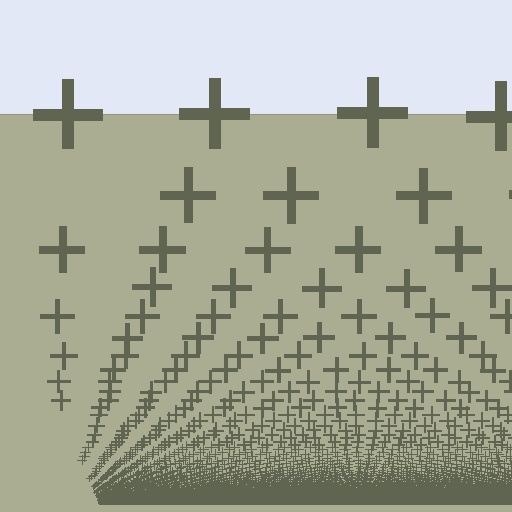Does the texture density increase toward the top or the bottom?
Density increases toward the bottom.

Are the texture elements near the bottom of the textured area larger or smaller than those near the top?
Smaller. The gradient is inverted — elements near the bottom are smaller and denser.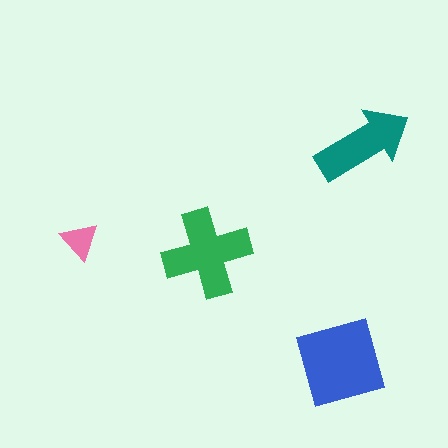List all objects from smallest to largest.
The pink triangle, the teal arrow, the green cross, the blue diamond.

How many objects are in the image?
There are 4 objects in the image.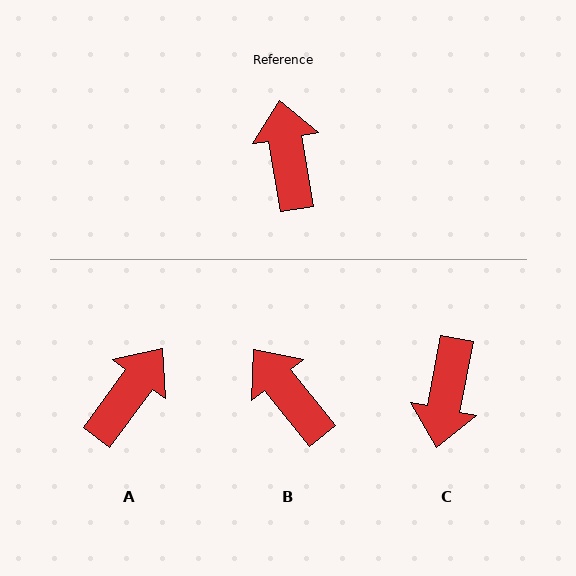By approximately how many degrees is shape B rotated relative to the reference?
Approximately 29 degrees counter-clockwise.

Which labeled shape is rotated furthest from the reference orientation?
C, about 160 degrees away.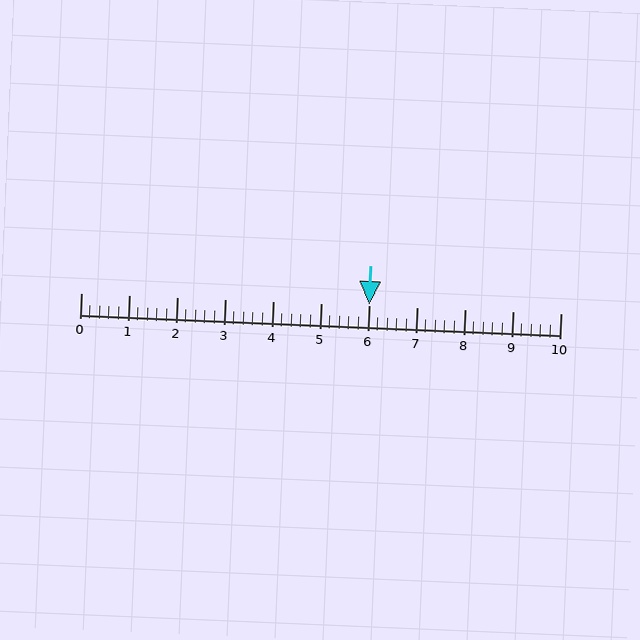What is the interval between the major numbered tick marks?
The major tick marks are spaced 1 units apart.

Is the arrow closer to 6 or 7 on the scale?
The arrow is closer to 6.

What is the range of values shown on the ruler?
The ruler shows values from 0 to 10.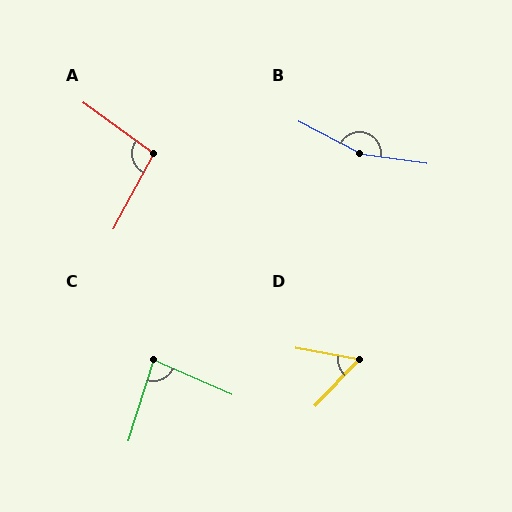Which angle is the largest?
B, at approximately 160 degrees.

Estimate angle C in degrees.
Approximately 83 degrees.